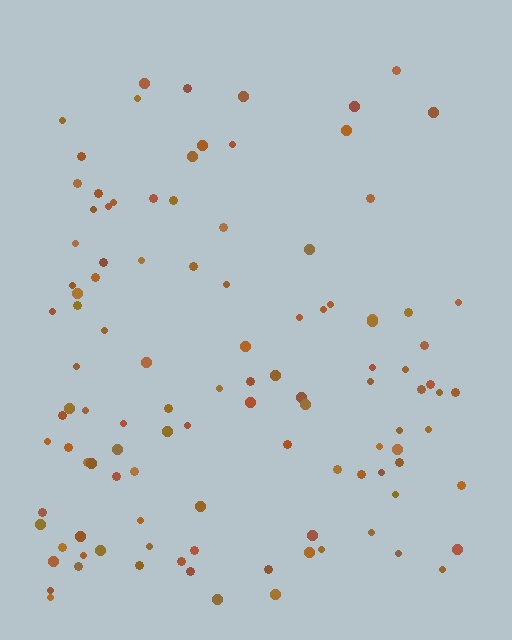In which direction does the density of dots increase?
From top to bottom, with the bottom side densest.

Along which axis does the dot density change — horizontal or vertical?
Vertical.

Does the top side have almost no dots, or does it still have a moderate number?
Still a moderate number, just noticeably fewer than the bottom.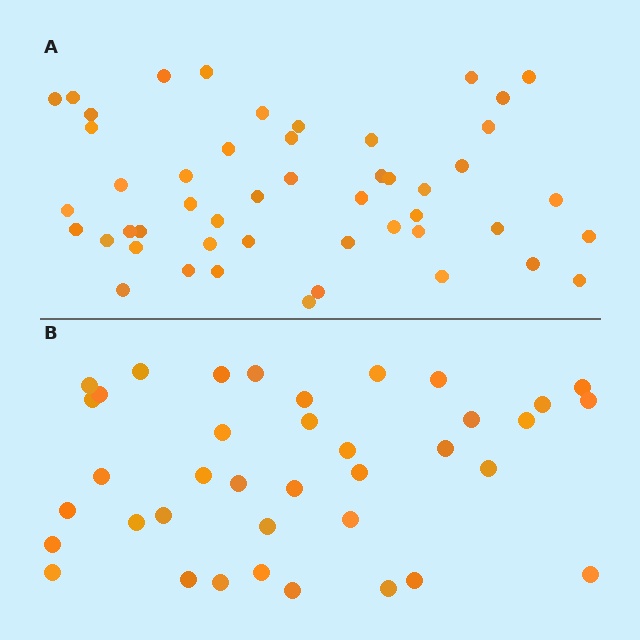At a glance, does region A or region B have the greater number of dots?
Region A (the top region) has more dots.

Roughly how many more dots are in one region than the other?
Region A has roughly 12 or so more dots than region B.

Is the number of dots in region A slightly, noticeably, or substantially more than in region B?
Region A has noticeably more, but not dramatically so. The ratio is roughly 1.3 to 1.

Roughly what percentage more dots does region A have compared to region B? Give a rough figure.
About 30% more.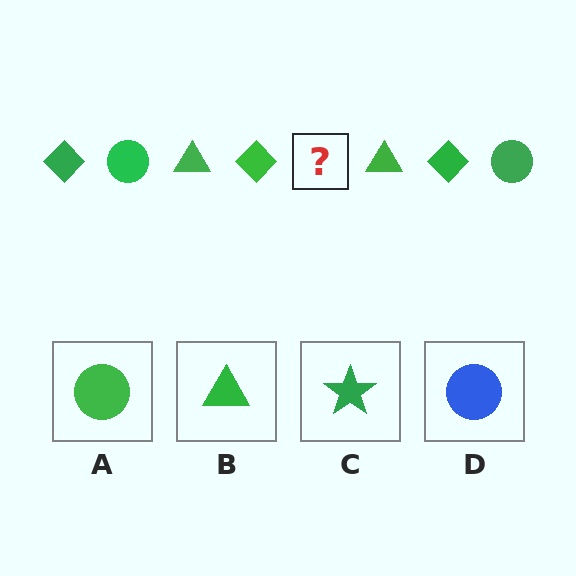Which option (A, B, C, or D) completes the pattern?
A.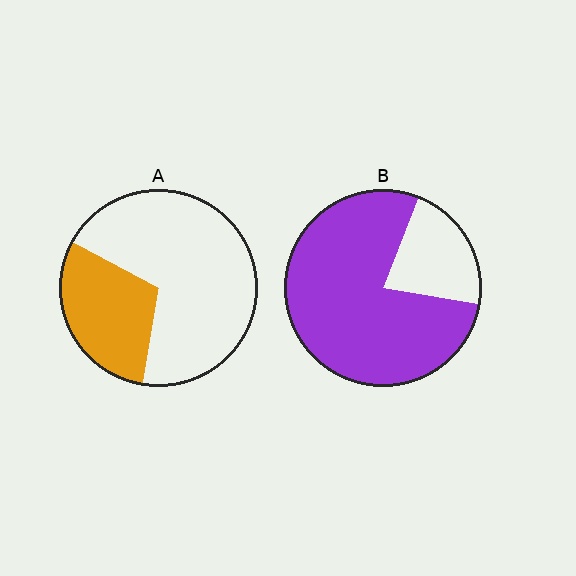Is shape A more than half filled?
No.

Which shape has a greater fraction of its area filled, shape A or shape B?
Shape B.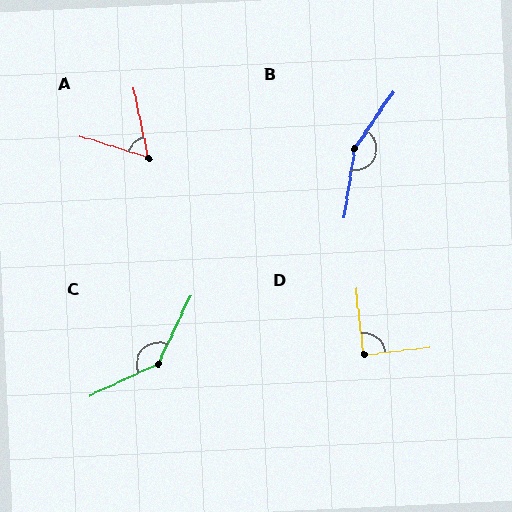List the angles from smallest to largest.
A (61°), D (90°), C (141°), B (154°).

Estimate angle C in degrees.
Approximately 141 degrees.